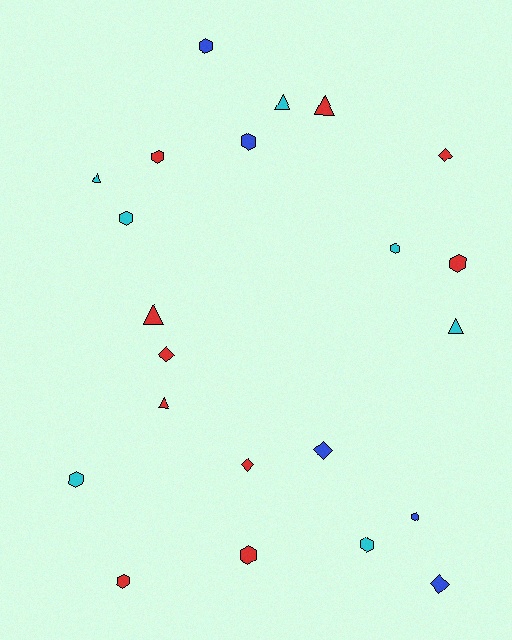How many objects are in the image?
There are 22 objects.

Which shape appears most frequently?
Hexagon, with 11 objects.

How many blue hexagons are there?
There are 3 blue hexagons.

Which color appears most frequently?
Red, with 10 objects.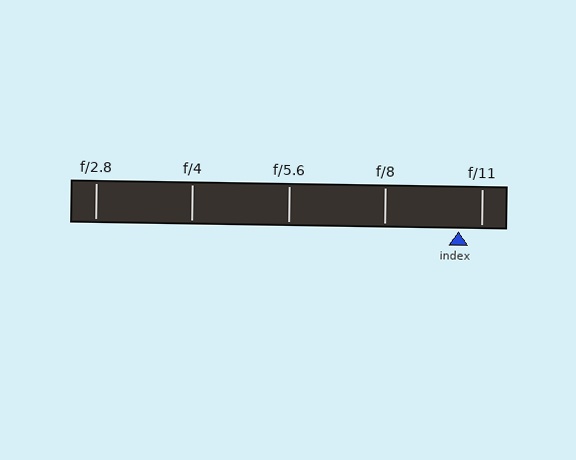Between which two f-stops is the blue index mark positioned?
The index mark is between f/8 and f/11.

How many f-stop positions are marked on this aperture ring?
There are 5 f-stop positions marked.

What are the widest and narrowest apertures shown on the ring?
The widest aperture shown is f/2.8 and the narrowest is f/11.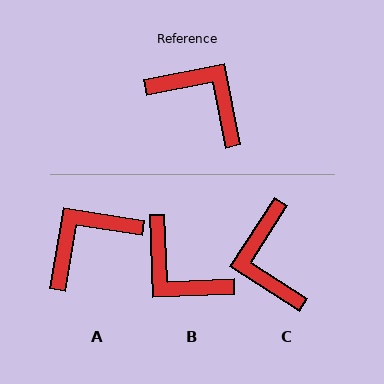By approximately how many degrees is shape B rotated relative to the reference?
Approximately 171 degrees counter-clockwise.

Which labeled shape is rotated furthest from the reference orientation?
B, about 171 degrees away.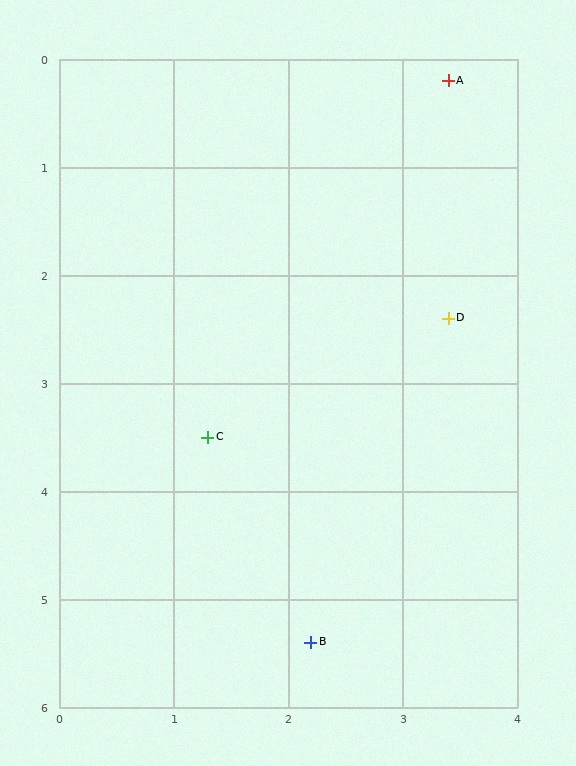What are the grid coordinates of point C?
Point C is at approximately (1.3, 3.5).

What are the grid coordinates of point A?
Point A is at approximately (3.4, 0.2).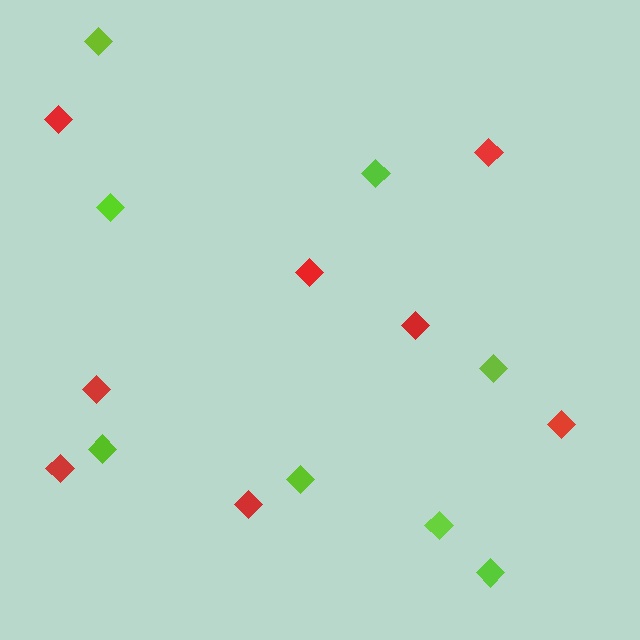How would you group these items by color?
There are 2 groups: one group of lime diamonds (8) and one group of red diamonds (8).